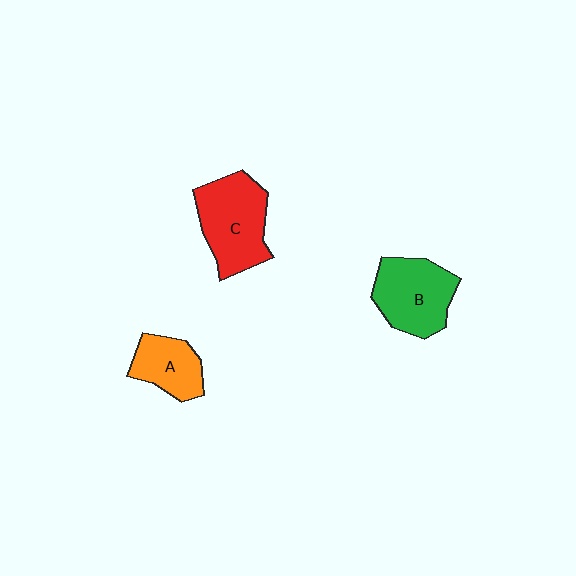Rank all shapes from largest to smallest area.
From largest to smallest: C (red), B (green), A (orange).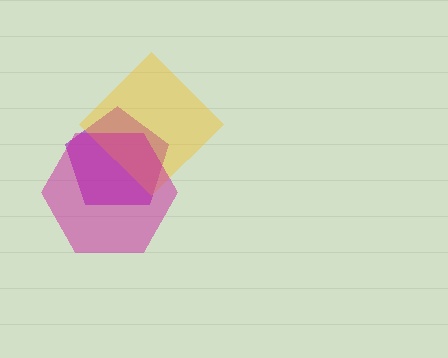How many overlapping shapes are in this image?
There are 3 overlapping shapes in the image.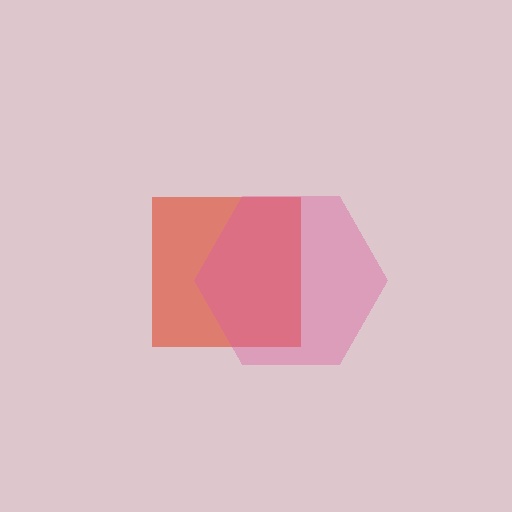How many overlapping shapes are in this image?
There are 2 overlapping shapes in the image.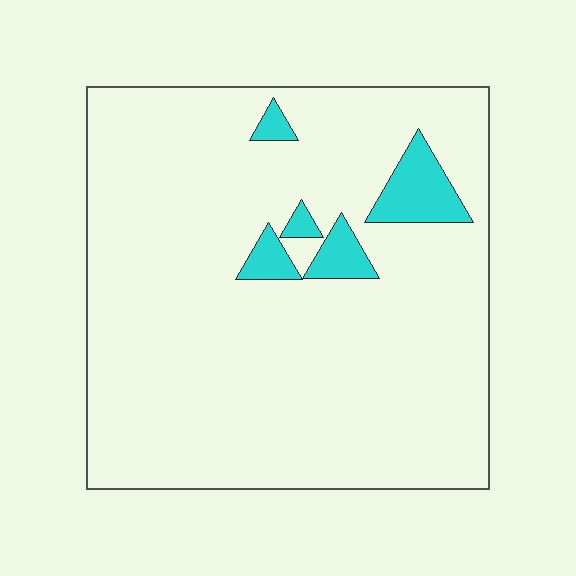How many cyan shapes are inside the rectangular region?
5.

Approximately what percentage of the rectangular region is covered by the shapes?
Approximately 5%.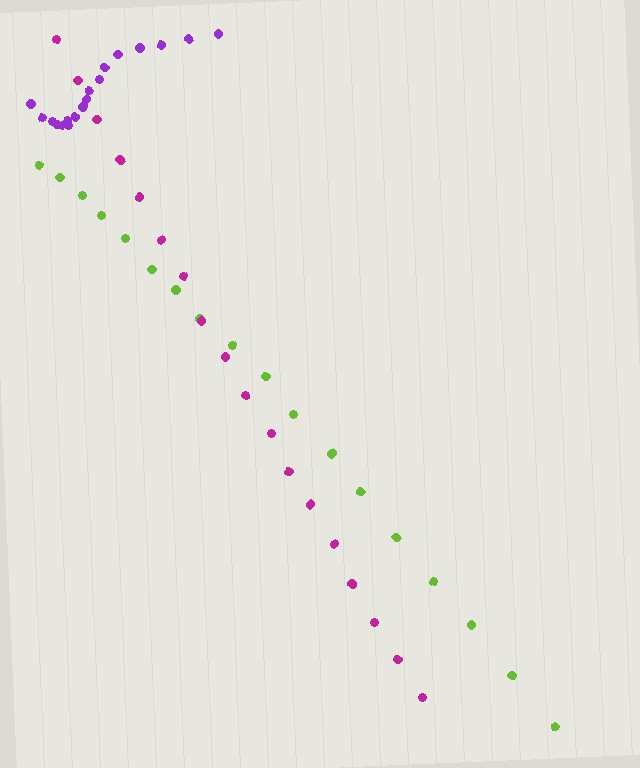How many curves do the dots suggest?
There are 3 distinct paths.